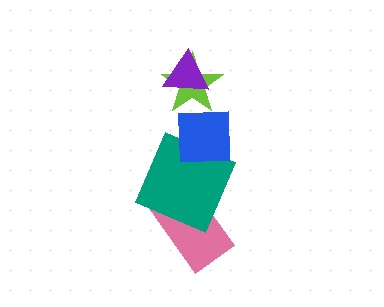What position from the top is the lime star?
The lime star is 2nd from the top.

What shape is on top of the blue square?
The lime star is on top of the blue square.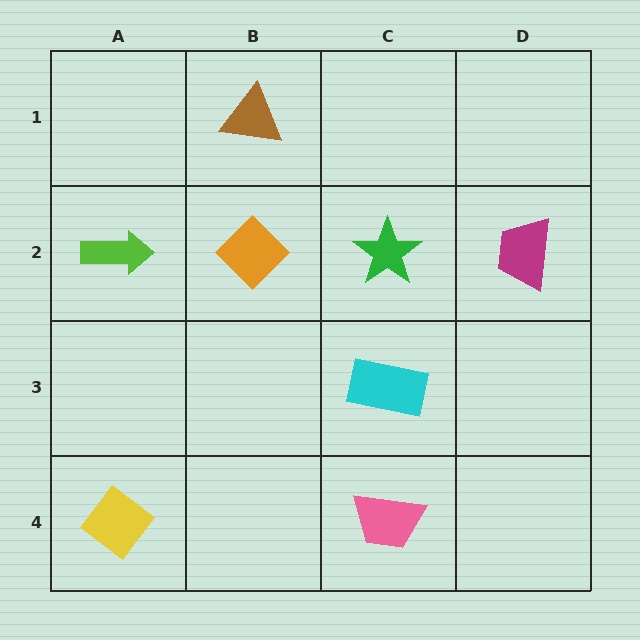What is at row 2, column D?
A magenta trapezoid.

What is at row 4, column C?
A pink trapezoid.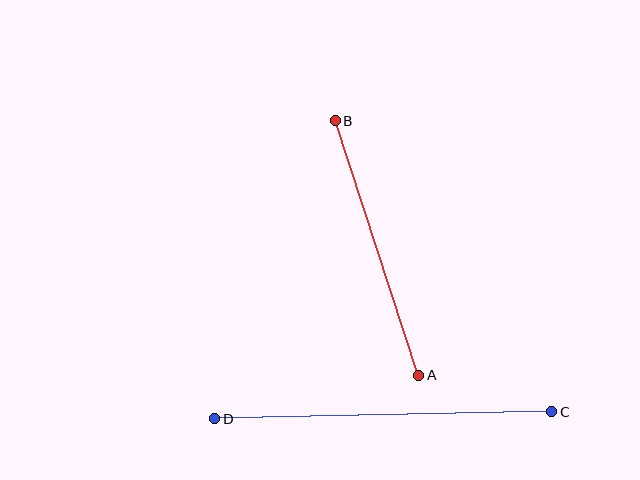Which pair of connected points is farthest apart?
Points C and D are farthest apart.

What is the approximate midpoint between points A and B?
The midpoint is at approximately (377, 248) pixels.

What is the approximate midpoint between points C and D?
The midpoint is at approximately (383, 415) pixels.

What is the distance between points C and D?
The distance is approximately 337 pixels.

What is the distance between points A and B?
The distance is approximately 268 pixels.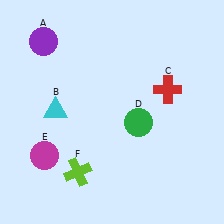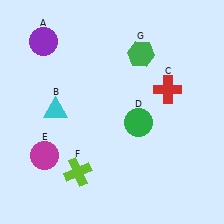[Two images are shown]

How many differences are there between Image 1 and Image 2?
There is 1 difference between the two images.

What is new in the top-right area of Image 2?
A green hexagon (G) was added in the top-right area of Image 2.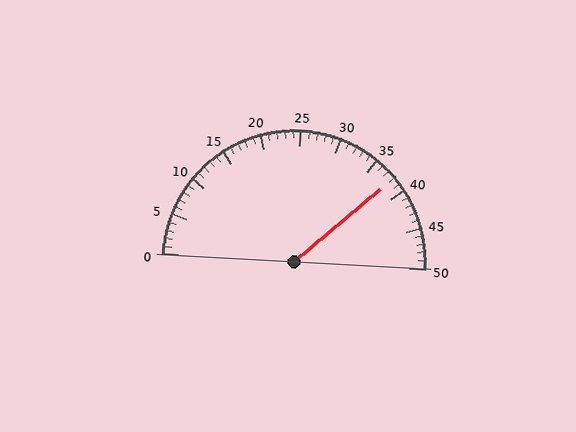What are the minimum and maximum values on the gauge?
The gauge ranges from 0 to 50.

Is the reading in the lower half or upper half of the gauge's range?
The reading is in the upper half of the range (0 to 50).